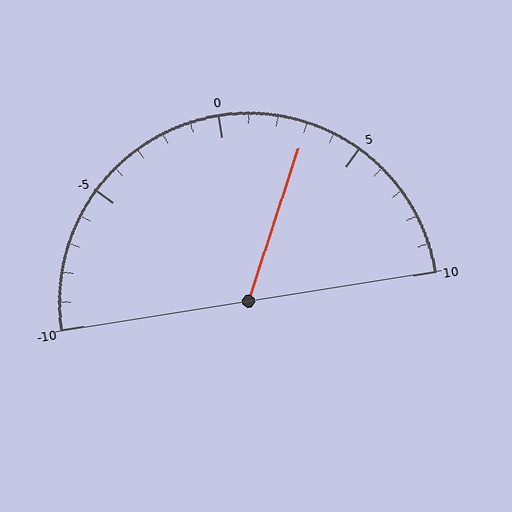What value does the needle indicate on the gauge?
The needle indicates approximately 3.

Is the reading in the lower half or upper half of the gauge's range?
The reading is in the upper half of the range (-10 to 10).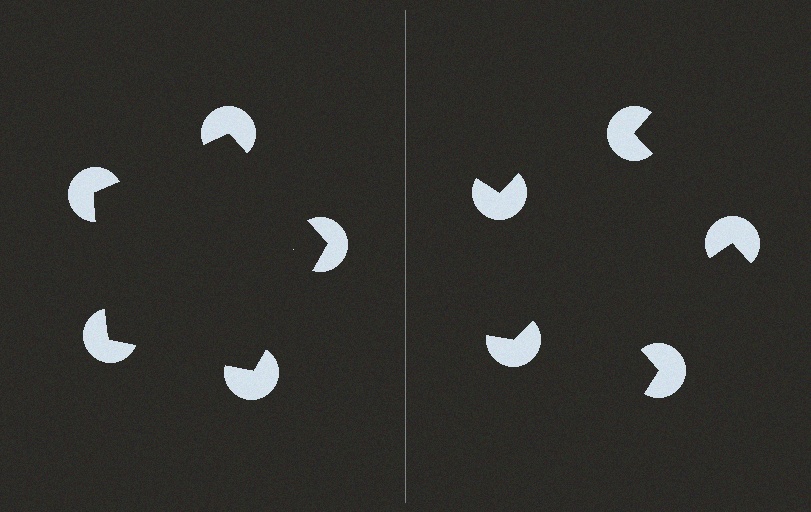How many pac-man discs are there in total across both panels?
10 — 5 on each side.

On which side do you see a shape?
An illusory pentagon appears on the left side. On the right side the wedge cuts are rotated, so no coherent shape forms.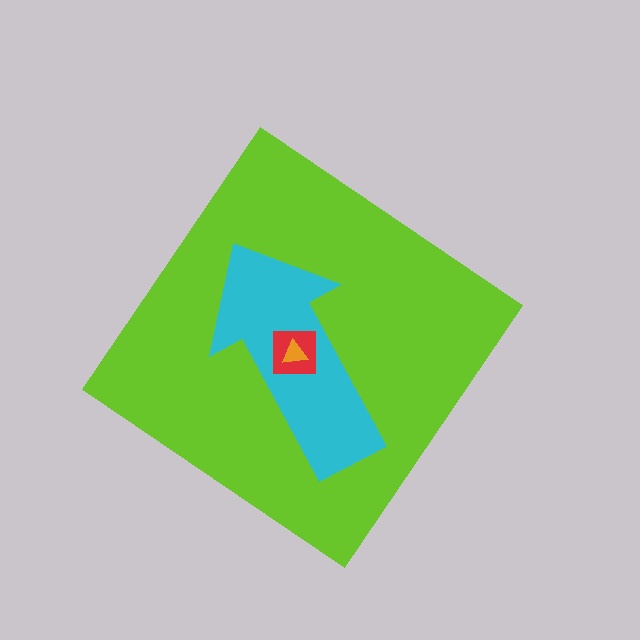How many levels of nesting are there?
4.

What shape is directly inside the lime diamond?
The cyan arrow.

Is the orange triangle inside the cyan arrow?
Yes.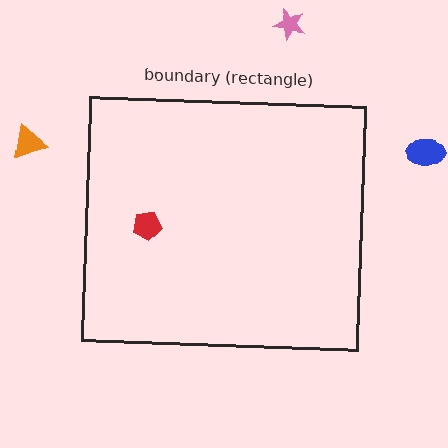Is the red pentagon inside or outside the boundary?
Inside.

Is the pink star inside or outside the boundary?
Outside.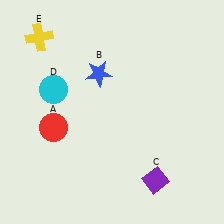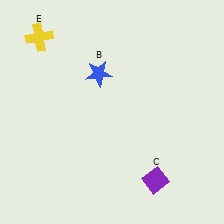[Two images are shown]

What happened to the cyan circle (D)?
The cyan circle (D) was removed in Image 2. It was in the top-left area of Image 1.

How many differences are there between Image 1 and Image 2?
There are 2 differences between the two images.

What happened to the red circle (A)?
The red circle (A) was removed in Image 2. It was in the bottom-left area of Image 1.